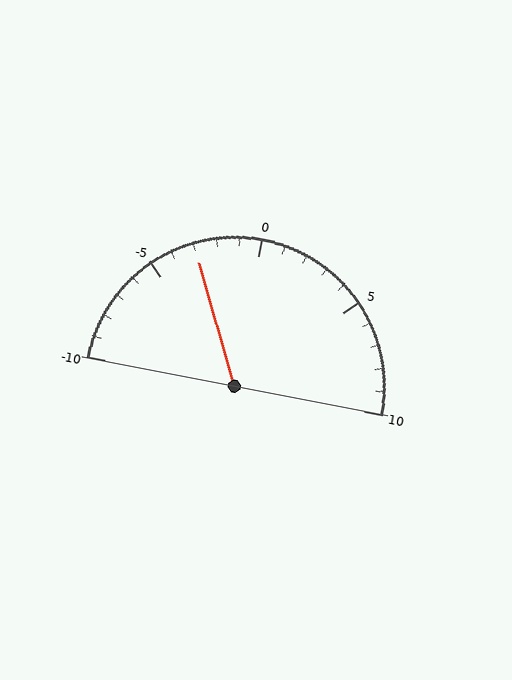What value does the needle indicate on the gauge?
The needle indicates approximately -3.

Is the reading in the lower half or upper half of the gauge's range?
The reading is in the lower half of the range (-10 to 10).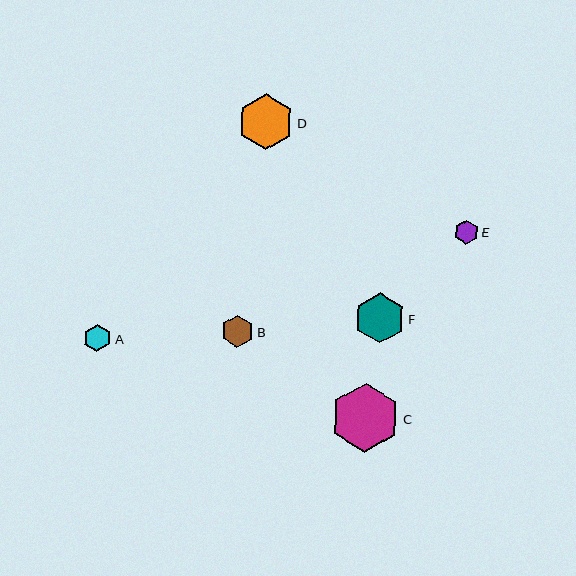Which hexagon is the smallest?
Hexagon E is the smallest with a size of approximately 25 pixels.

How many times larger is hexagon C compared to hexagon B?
Hexagon C is approximately 2.1 times the size of hexagon B.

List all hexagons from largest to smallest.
From largest to smallest: C, D, F, B, A, E.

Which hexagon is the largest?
Hexagon C is the largest with a size of approximately 69 pixels.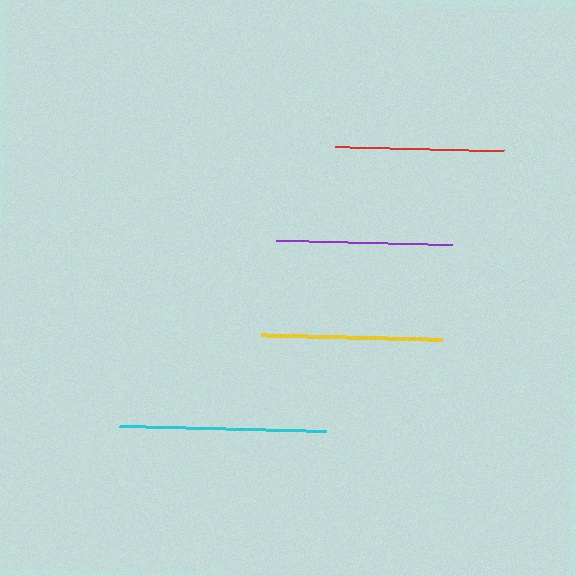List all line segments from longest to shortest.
From longest to shortest: cyan, yellow, purple, red.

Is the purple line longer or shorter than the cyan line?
The cyan line is longer than the purple line.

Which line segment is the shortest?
The red line is the shortest at approximately 169 pixels.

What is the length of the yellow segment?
The yellow segment is approximately 181 pixels long.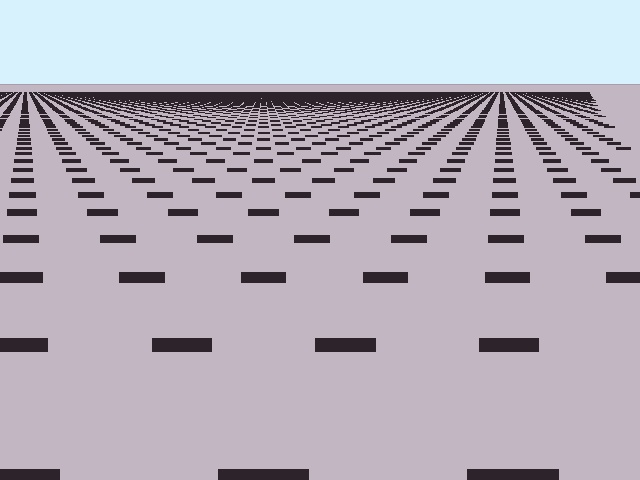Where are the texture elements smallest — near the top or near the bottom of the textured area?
Near the top.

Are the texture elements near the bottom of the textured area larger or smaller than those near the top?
Larger. Near the bottom, elements are closer to the viewer and appear at a bigger on-screen size.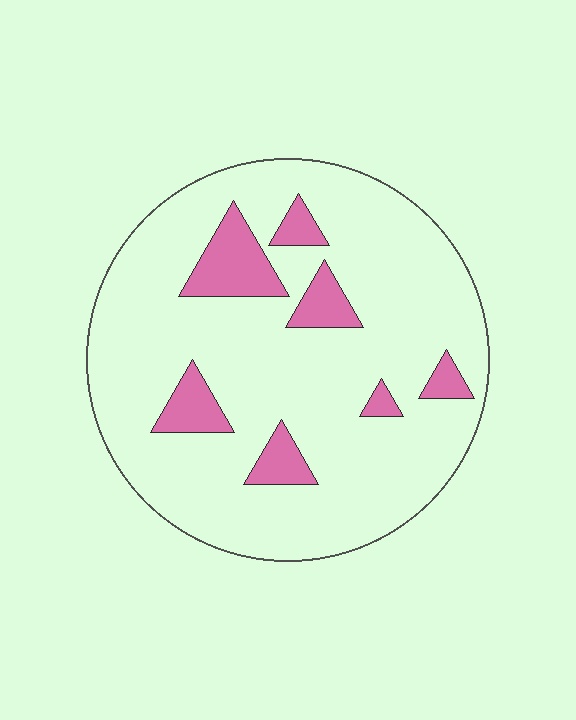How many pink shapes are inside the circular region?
7.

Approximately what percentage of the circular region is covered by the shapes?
Approximately 15%.